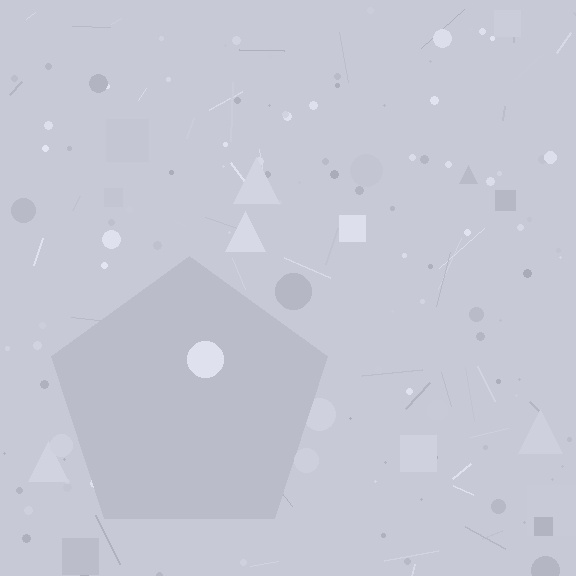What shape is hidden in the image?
A pentagon is hidden in the image.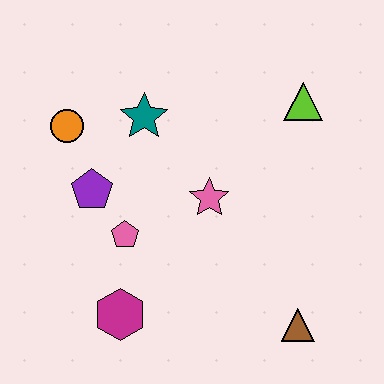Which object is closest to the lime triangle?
The pink star is closest to the lime triangle.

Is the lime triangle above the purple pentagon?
Yes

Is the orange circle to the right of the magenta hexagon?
No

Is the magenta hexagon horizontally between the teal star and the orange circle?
Yes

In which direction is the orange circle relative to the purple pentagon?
The orange circle is above the purple pentagon.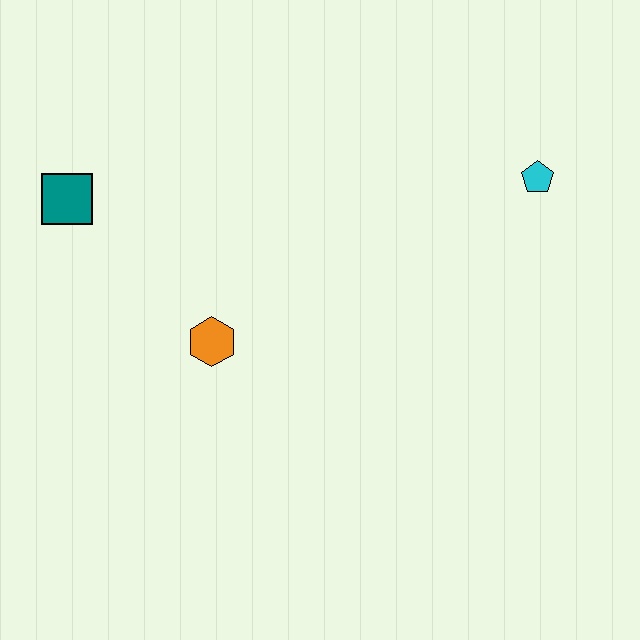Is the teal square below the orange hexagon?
No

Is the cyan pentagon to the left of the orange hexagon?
No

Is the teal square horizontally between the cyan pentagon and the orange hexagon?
No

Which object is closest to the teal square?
The orange hexagon is closest to the teal square.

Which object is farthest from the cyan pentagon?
The teal square is farthest from the cyan pentagon.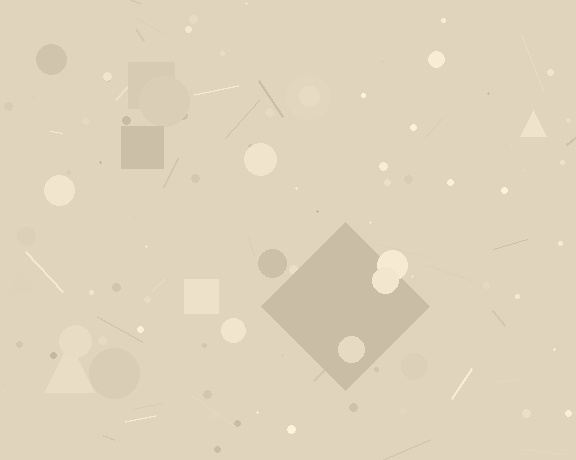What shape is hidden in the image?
A diamond is hidden in the image.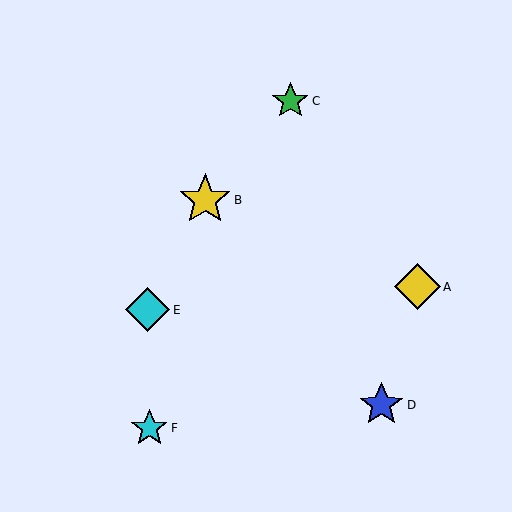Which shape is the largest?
The yellow star (labeled B) is the largest.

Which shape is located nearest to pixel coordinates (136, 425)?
The cyan star (labeled F) at (149, 428) is nearest to that location.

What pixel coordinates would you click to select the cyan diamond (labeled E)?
Click at (147, 310) to select the cyan diamond E.